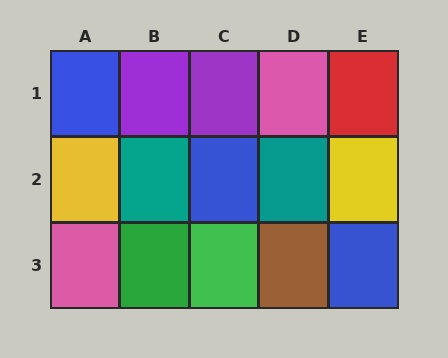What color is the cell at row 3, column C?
Green.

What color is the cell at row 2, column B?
Teal.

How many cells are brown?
1 cell is brown.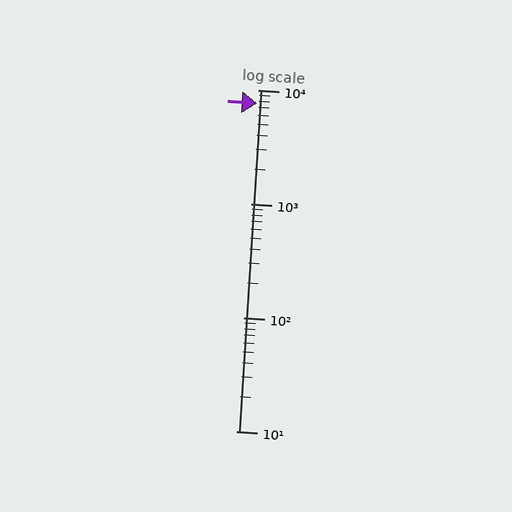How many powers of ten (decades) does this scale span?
The scale spans 3 decades, from 10 to 10000.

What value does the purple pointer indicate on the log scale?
The pointer indicates approximately 7600.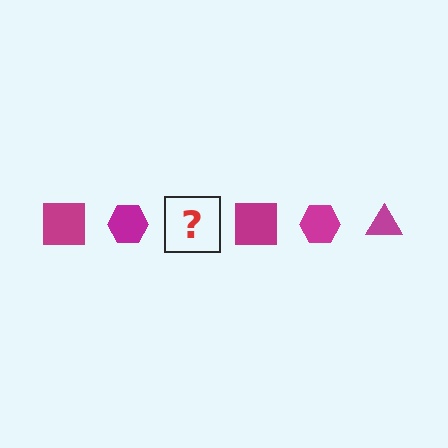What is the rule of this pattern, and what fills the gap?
The rule is that the pattern cycles through square, hexagon, triangle shapes in magenta. The gap should be filled with a magenta triangle.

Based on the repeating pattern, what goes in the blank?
The blank should be a magenta triangle.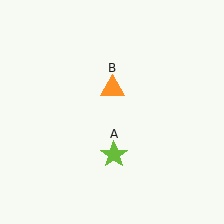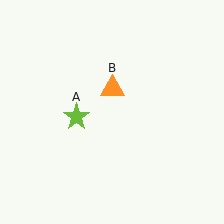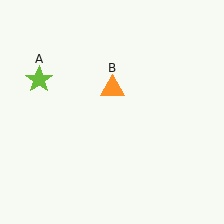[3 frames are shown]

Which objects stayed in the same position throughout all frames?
Orange triangle (object B) remained stationary.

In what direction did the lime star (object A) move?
The lime star (object A) moved up and to the left.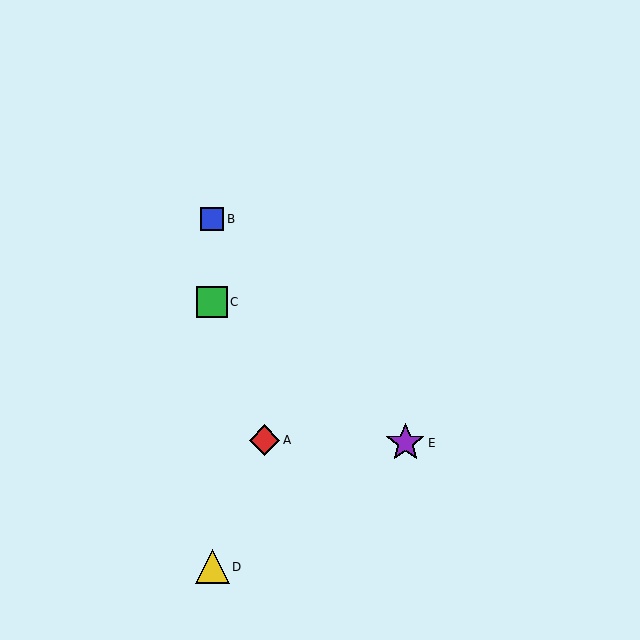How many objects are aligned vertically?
3 objects (B, C, D) are aligned vertically.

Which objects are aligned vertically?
Objects B, C, D are aligned vertically.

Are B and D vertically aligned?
Yes, both are at x≈212.